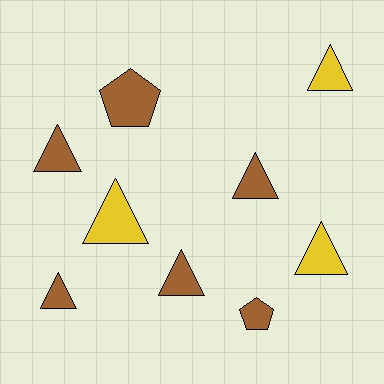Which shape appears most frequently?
Triangle, with 7 objects.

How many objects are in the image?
There are 9 objects.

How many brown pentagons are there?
There are 2 brown pentagons.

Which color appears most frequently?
Brown, with 6 objects.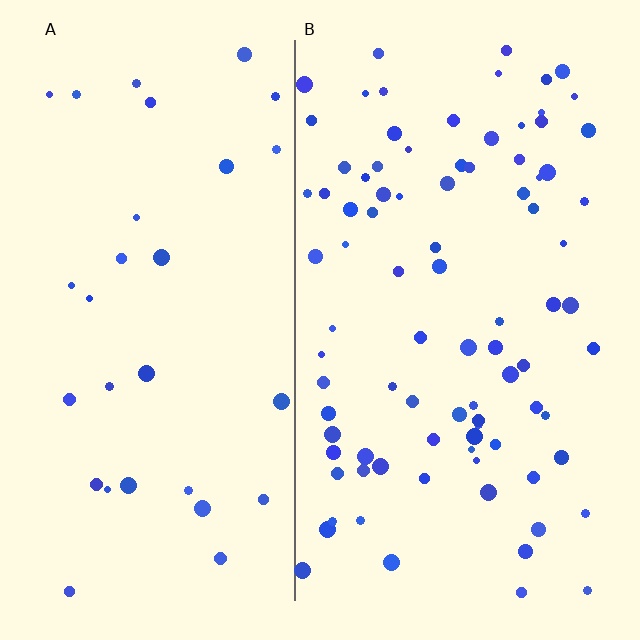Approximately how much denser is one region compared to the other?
Approximately 3.0× — region B over region A.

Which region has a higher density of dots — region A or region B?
B (the right).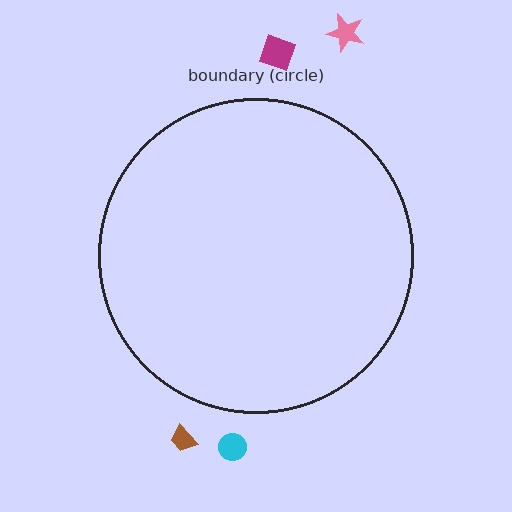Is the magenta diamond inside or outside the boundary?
Outside.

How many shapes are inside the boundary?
0 inside, 4 outside.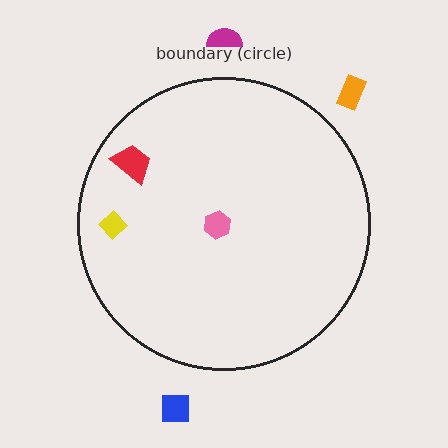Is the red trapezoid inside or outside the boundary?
Inside.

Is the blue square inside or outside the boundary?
Outside.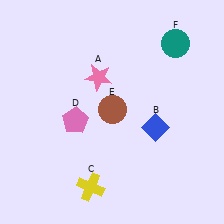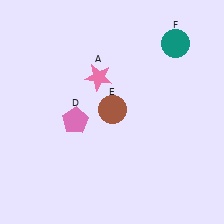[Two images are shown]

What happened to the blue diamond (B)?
The blue diamond (B) was removed in Image 2. It was in the bottom-right area of Image 1.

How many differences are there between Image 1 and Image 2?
There are 2 differences between the two images.